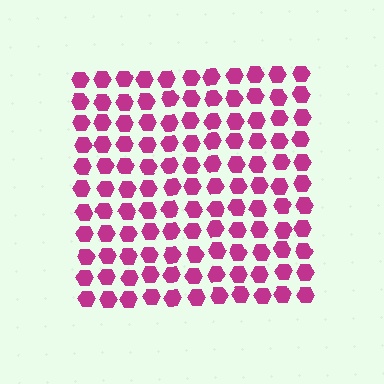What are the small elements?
The small elements are hexagons.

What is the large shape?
The large shape is a square.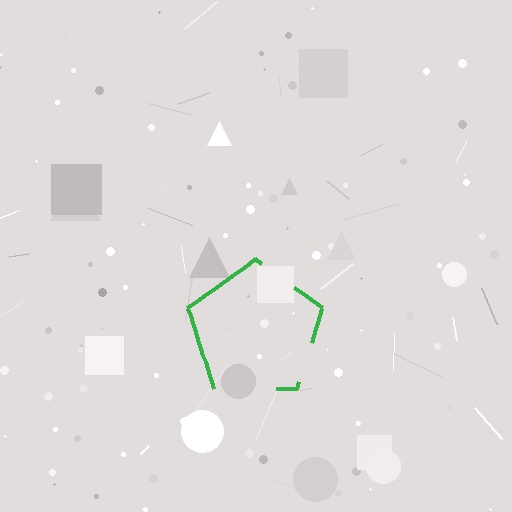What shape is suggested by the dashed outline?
The dashed outline suggests a pentagon.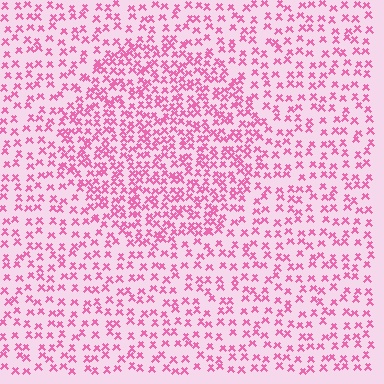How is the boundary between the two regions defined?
The boundary is defined by a change in element density (approximately 1.8x ratio). All elements are the same color, size, and shape.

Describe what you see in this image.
The image contains small pink elements arranged at two different densities. A circle-shaped region is visible where the elements are more densely packed than the surrounding area.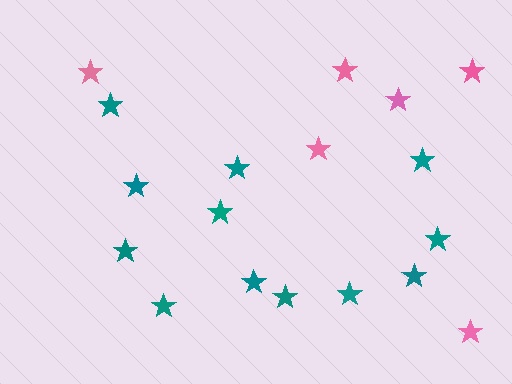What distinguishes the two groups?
There are 2 groups: one group of pink stars (6) and one group of teal stars (12).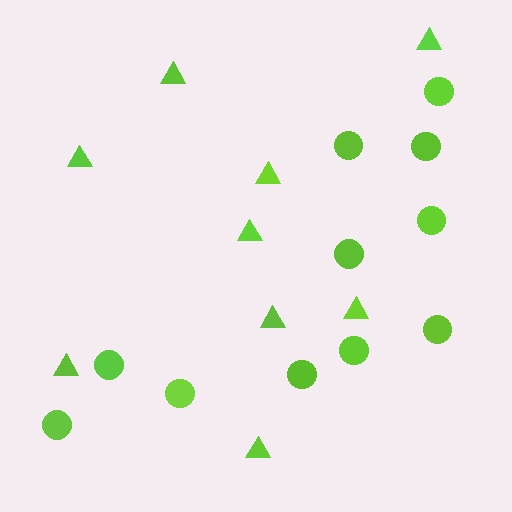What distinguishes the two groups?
There are 2 groups: one group of triangles (9) and one group of circles (11).